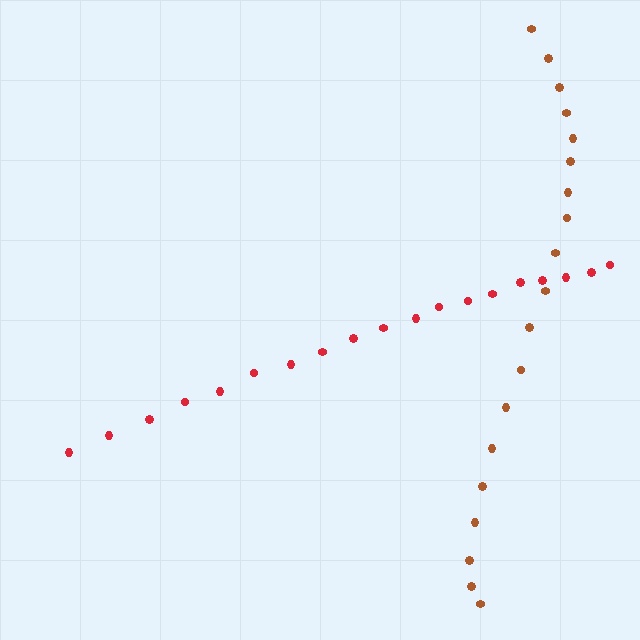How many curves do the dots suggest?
There are 2 distinct paths.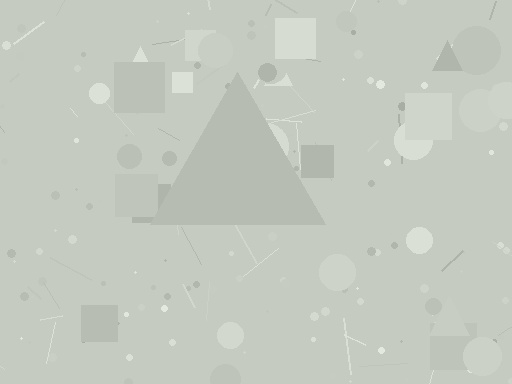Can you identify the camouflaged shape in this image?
The camouflaged shape is a triangle.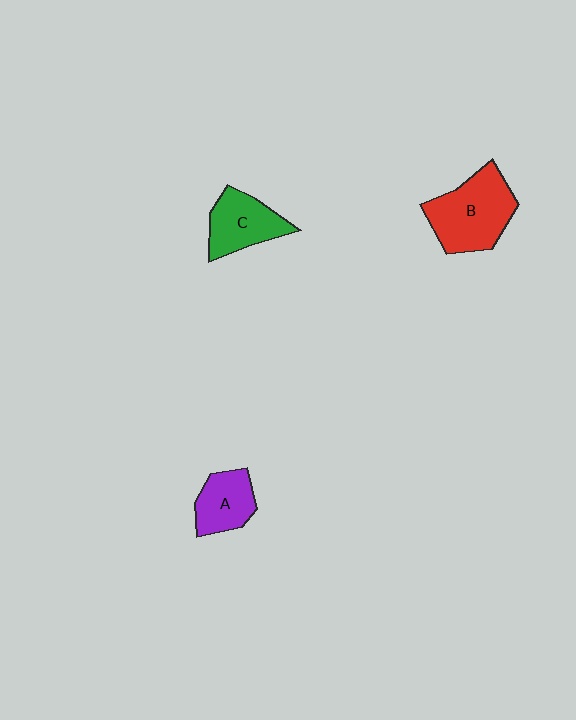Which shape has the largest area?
Shape B (red).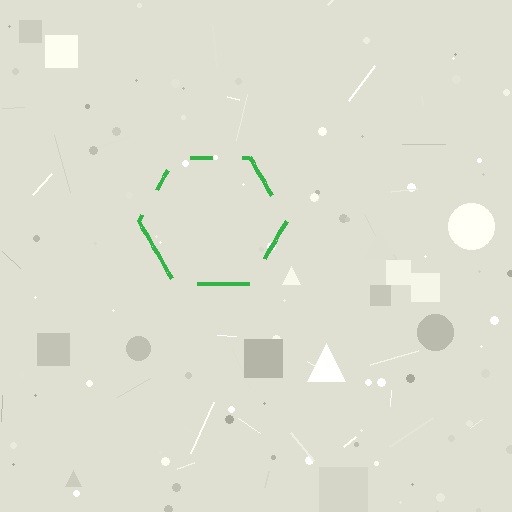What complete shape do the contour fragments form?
The contour fragments form a hexagon.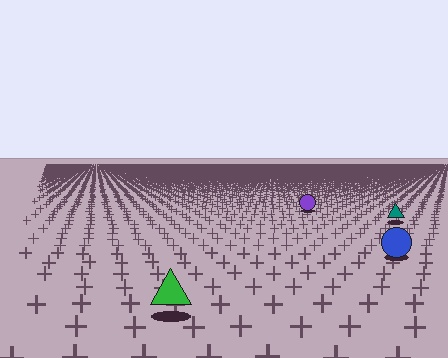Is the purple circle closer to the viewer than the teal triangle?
No. The teal triangle is closer — you can tell from the texture gradient: the ground texture is coarser near it.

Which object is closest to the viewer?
The green triangle is closest. The texture marks near it are larger and more spread out.